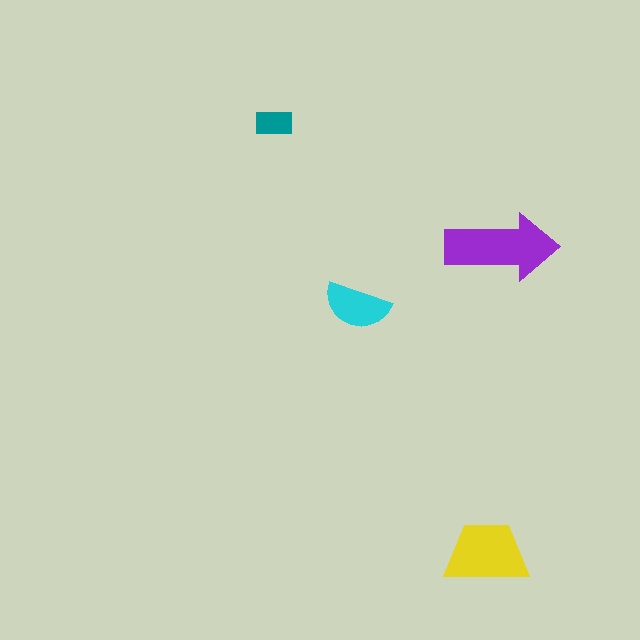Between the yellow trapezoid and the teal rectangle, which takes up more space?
The yellow trapezoid.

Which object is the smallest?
The teal rectangle.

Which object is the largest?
The purple arrow.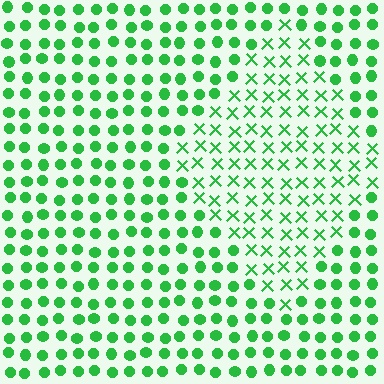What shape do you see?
I see a diamond.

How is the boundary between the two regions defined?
The boundary is defined by a change in element shape: X marks inside vs. circles outside. All elements share the same color and spacing.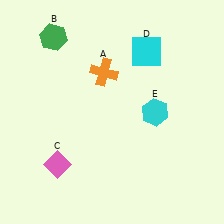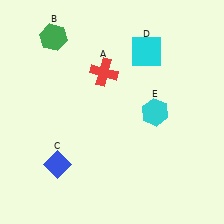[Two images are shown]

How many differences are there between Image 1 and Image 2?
There are 2 differences between the two images.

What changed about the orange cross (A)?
In Image 1, A is orange. In Image 2, it changed to red.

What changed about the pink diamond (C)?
In Image 1, C is pink. In Image 2, it changed to blue.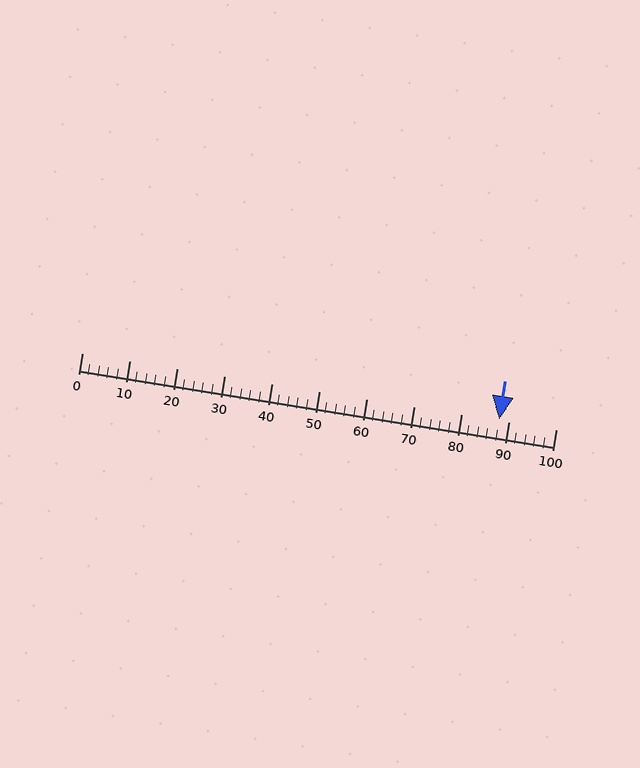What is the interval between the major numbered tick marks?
The major tick marks are spaced 10 units apart.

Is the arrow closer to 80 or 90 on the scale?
The arrow is closer to 90.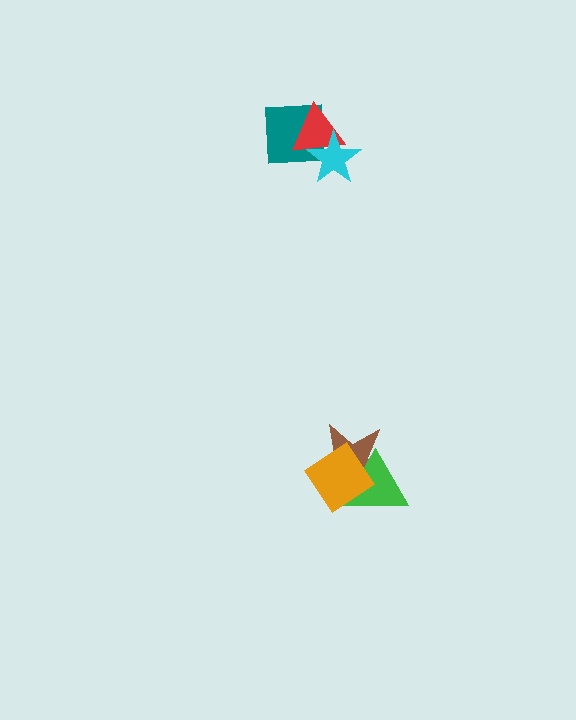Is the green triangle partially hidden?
Yes, it is partially covered by another shape.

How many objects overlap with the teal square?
2 objects overlap with the teal square.